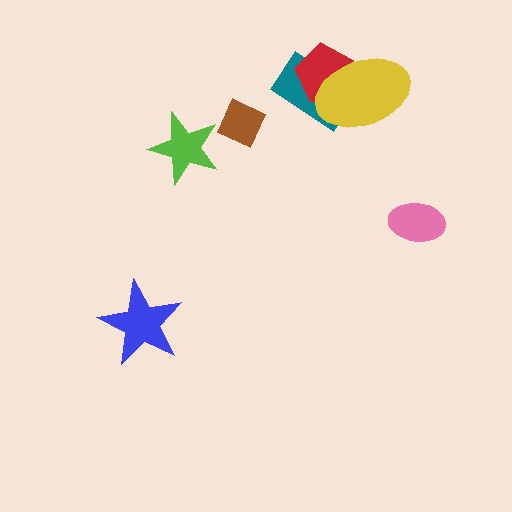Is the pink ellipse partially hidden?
No, no other shape covers it.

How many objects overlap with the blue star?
0 objects overlap with the blue star.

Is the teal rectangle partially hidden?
Yes, it is partially covered by another shape.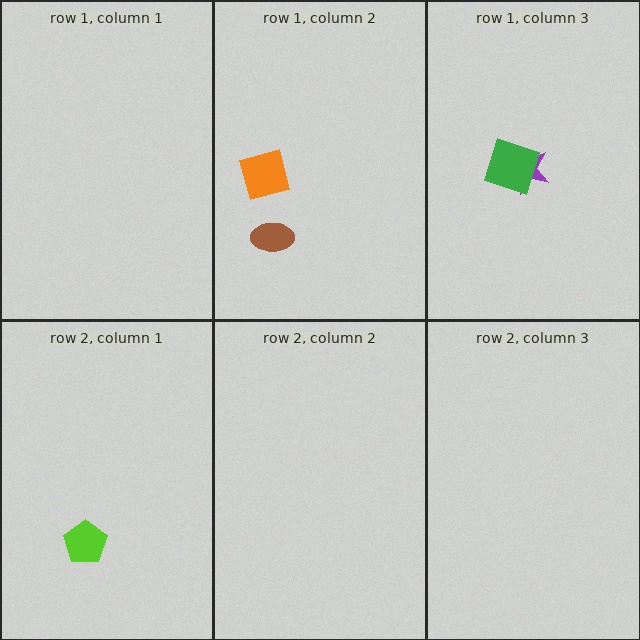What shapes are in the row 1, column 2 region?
The brown ellipse, the orange square.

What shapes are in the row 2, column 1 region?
The lime pentagon.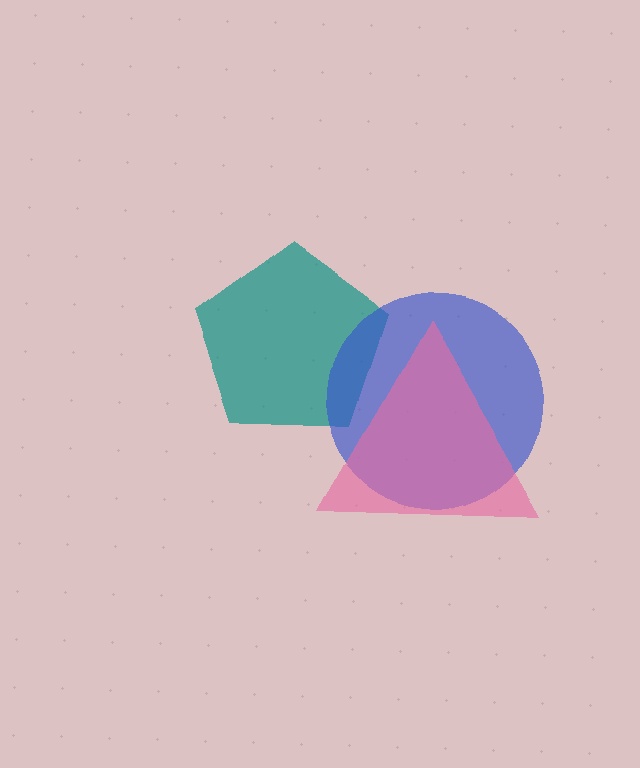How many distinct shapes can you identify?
There are 3 distinct shapes: a teal pentagon, a blue circle, a pink triangle.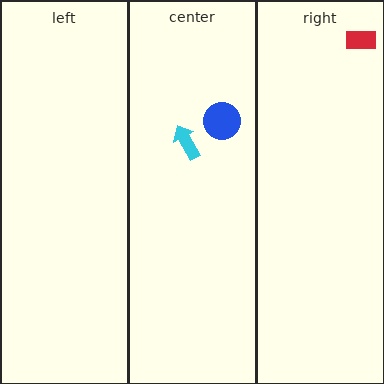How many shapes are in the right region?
1.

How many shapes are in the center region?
2.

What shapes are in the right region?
The red rectangle.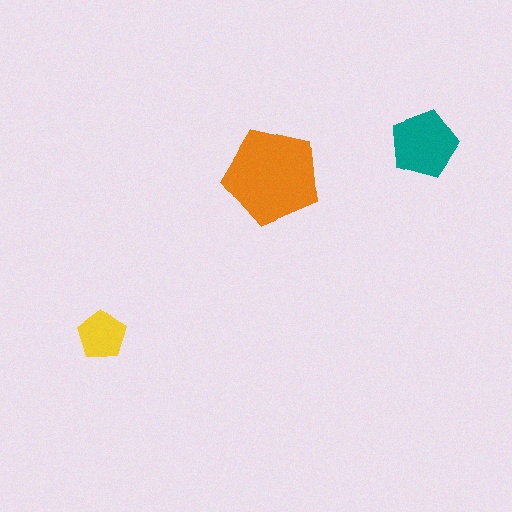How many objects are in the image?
There are 3 objects in the image.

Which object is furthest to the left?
The yellow pentagon is leftmost.